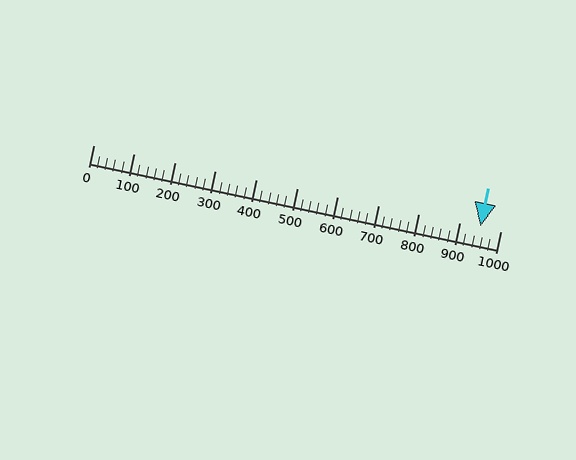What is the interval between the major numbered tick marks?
The major tick marks are spaced 100 units apart.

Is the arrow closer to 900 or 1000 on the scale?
The arrow is closer to 1000.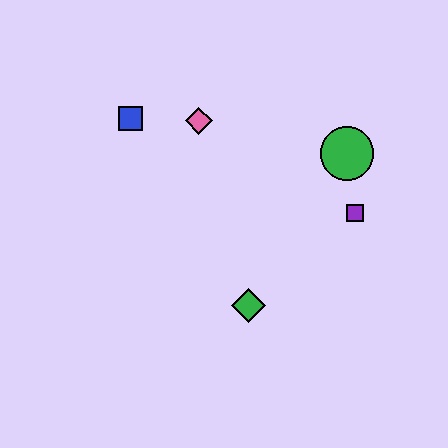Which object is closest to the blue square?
The pink diamond is closest to the blue square.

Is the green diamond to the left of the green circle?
Yes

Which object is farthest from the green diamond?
The blue square is farthest from the green diamond.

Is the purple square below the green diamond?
No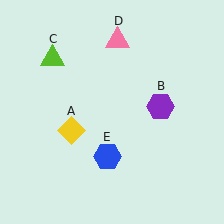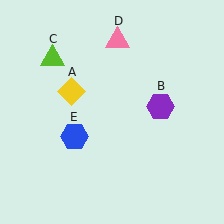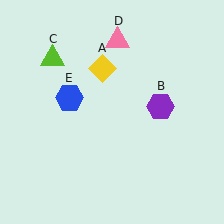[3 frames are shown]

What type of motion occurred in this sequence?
The yellow diamond (object A), blue hexagon (object E) rotated clockwise around the center of the scene.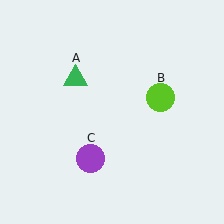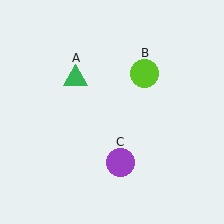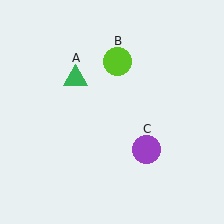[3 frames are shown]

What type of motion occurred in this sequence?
The lime circle (object B), purple circle (object C) rotated counterclockwise around the center of the scene.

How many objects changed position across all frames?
2 objects changed position: lime circle (object B), purple circle (object C).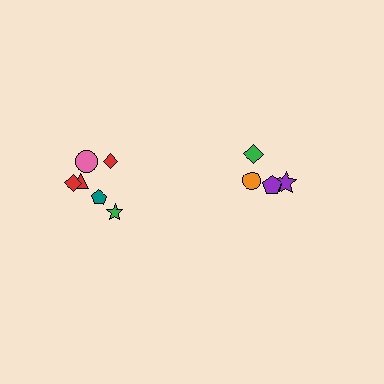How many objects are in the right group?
There are 4 objects.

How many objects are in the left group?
There are 6 objects.